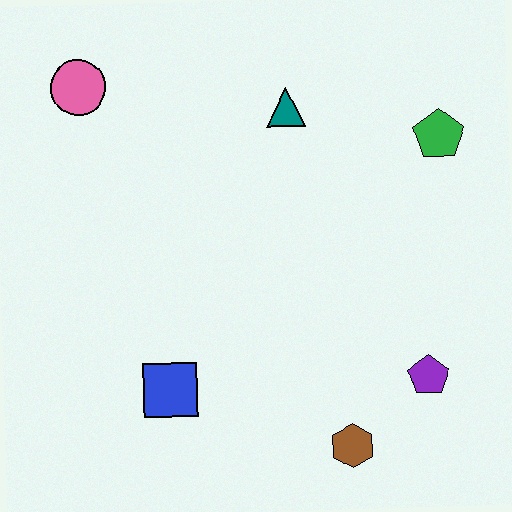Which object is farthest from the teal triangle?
The brown hexagon is farthest from the teal triangle.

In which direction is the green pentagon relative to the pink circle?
The green pentagon is to the right of the pink circle.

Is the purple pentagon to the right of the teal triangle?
Yes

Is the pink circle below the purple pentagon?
No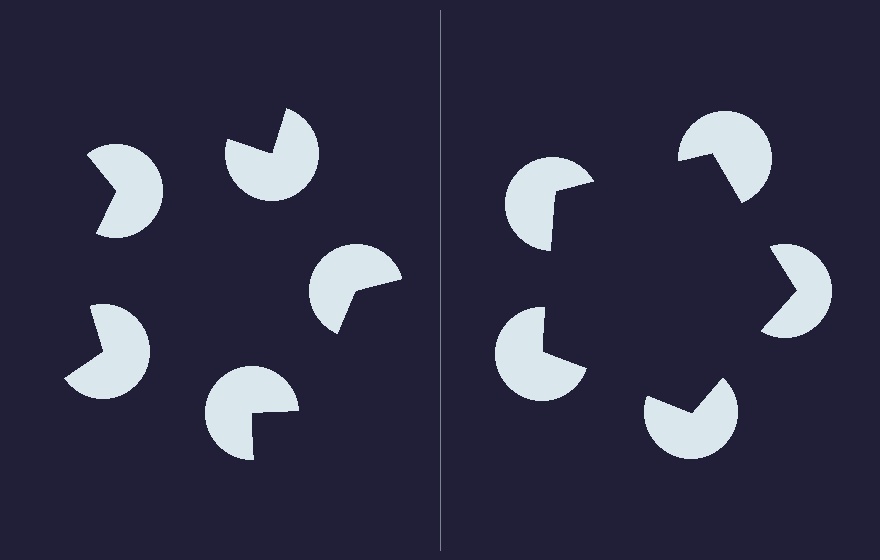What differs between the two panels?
The pac-man discs are positioned identically on both sides; only the wedge orientations differ. On the right they align to a pentagon; on the left they are misaligned.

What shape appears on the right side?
An illusory pentagon.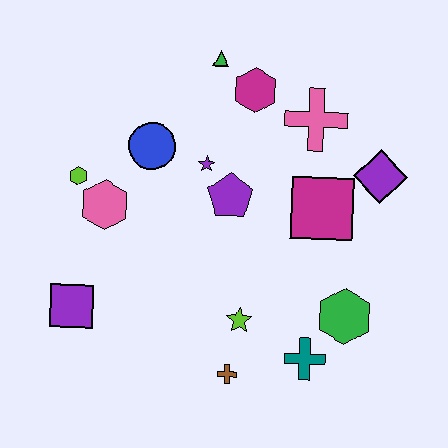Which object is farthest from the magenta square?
The purple square is farthest from the magenta square.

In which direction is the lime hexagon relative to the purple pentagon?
The lime hexagon is to the left of the purple pentagon.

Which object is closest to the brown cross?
The lime star is closest to the brown cross.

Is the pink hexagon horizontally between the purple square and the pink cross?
Yes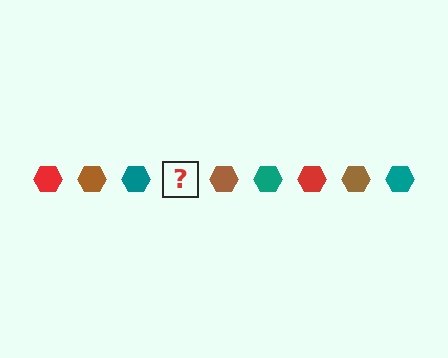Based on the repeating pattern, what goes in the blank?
The blank should be a red hexagon.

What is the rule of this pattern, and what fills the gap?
The rule is that the pattern cycles through red, brown, teal hexagons. The gap should be filled with a red hexagon.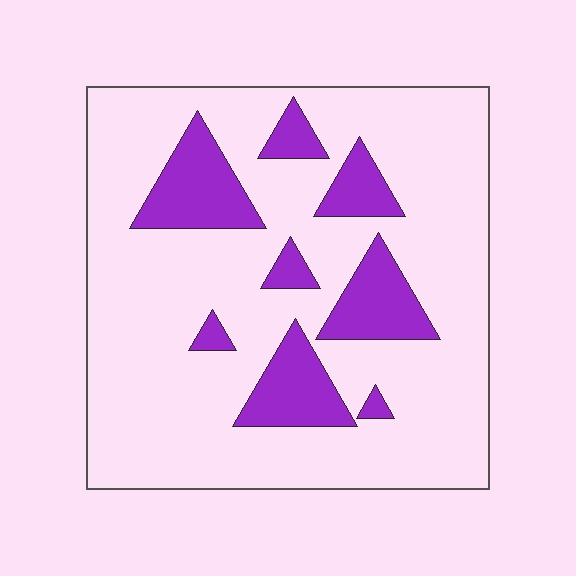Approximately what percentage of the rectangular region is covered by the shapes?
Approximately 20%.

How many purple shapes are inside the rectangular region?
8.